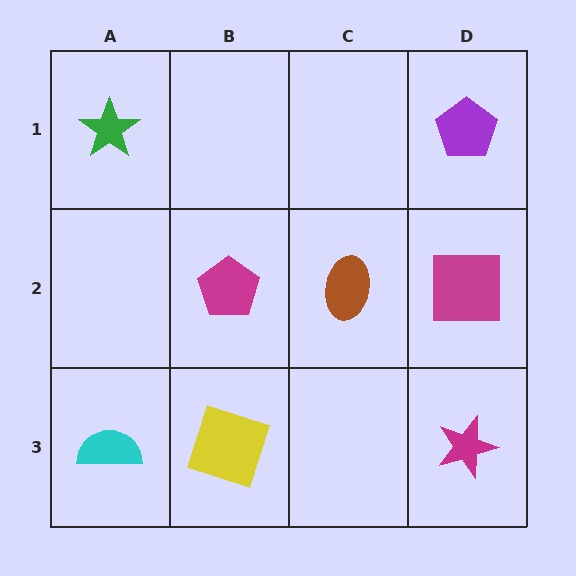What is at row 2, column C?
A brown ellipse.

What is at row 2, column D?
A magenta square.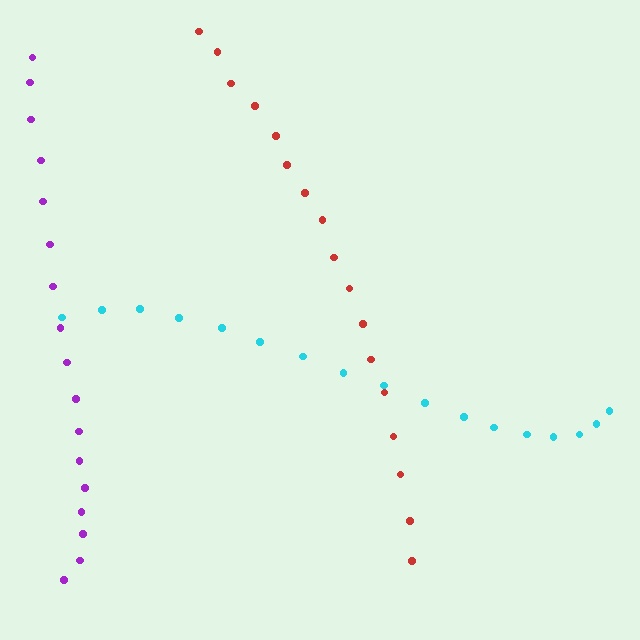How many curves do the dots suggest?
There are 3 distinct paths.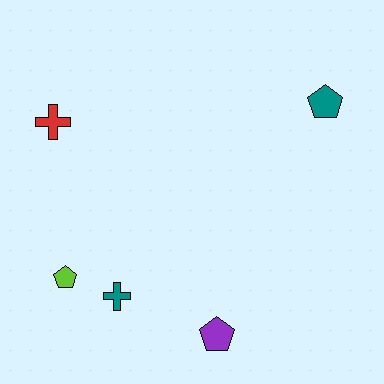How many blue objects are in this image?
There are no blue objects.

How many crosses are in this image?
There are 2 crosses.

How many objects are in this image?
There are 5 objects.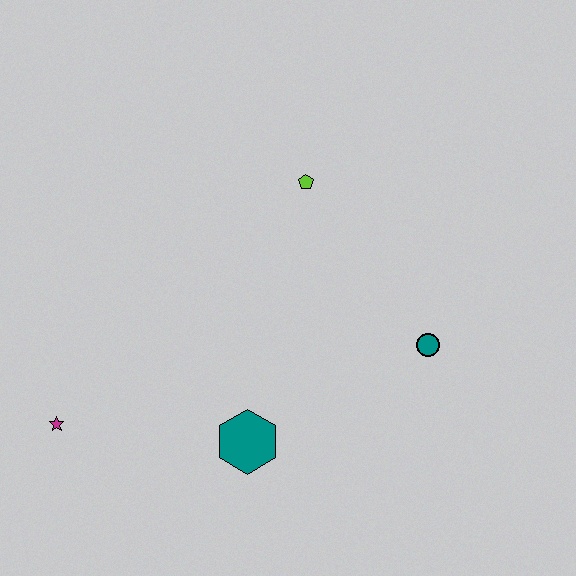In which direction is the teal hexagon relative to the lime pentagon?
The teal hexagon is below the lime pentagon.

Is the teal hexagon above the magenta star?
No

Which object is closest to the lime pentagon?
The teal circle is closest to the lime pentagon.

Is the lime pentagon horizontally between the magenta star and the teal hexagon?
No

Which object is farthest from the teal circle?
The magenta star is farthest from the teal circle.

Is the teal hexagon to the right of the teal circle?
No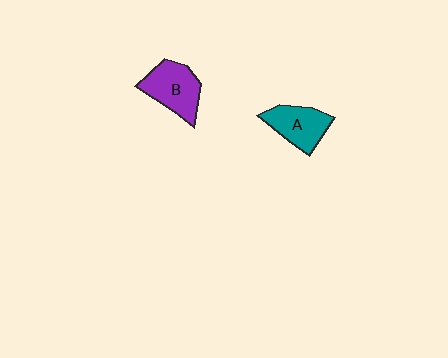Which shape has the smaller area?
Shape A (teal).